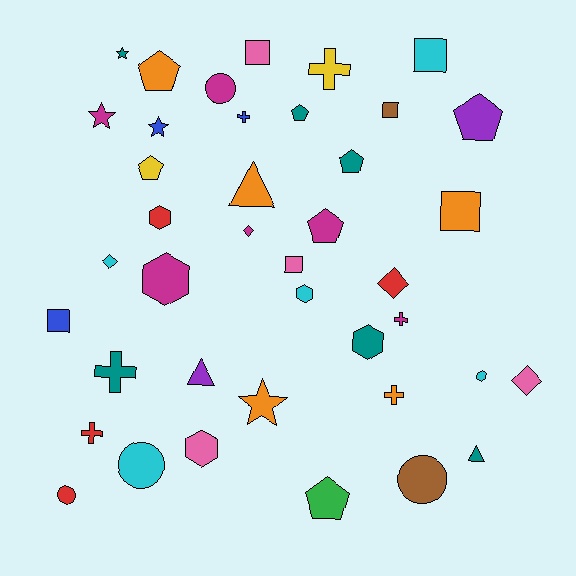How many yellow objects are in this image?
There are 2 yellow objects.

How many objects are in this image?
There are 40 objects.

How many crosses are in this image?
There are 6 crosses.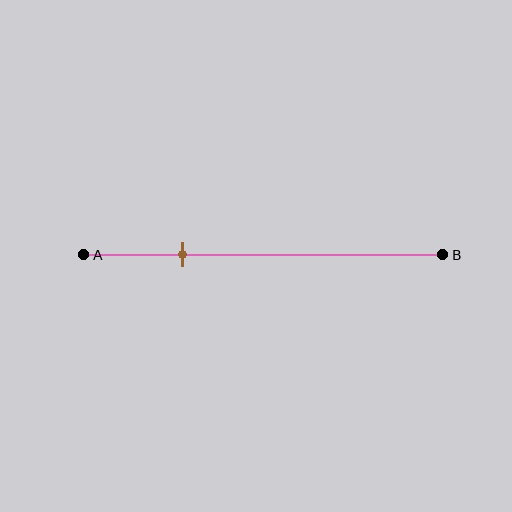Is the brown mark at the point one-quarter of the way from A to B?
Yes, the mark is approximately at the one-quarter point.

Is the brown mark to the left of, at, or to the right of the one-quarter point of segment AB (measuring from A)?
The brown mark is approximately at the one-quarter point of segment AB.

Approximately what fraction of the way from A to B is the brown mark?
The brown mark is approximately 25% of the way from A to B.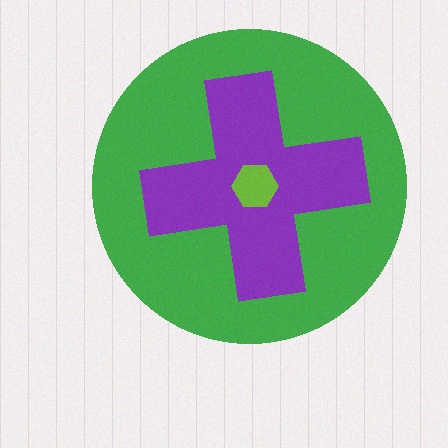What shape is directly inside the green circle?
The purple cross.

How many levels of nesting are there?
3.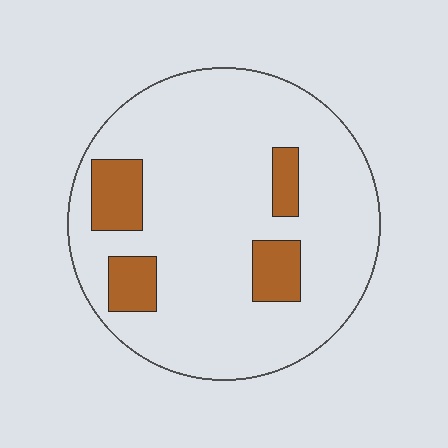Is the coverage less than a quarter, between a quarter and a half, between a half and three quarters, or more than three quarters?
Less than a quarter.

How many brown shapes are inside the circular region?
4.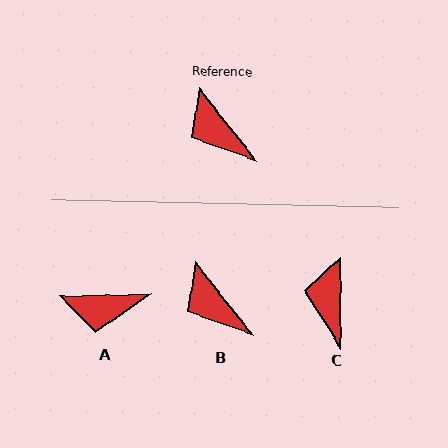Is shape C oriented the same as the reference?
No, it is off by about 38 degrees.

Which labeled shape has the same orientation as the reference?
B.